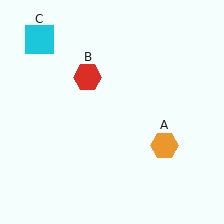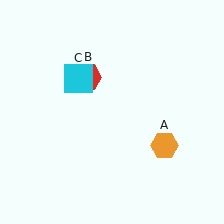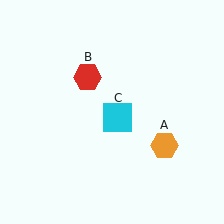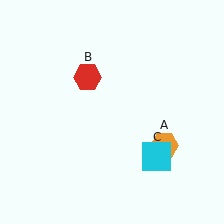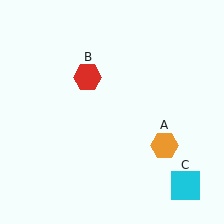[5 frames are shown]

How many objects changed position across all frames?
1 object changed position: cyan square (object C).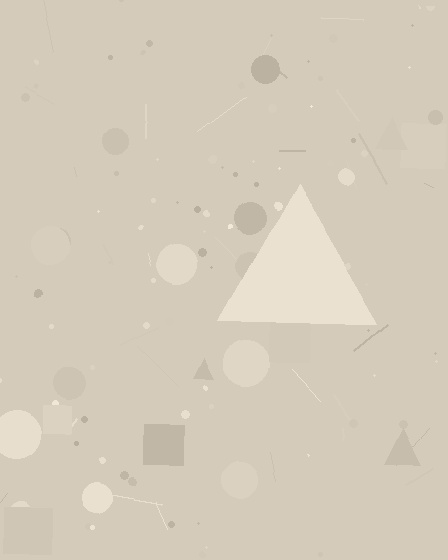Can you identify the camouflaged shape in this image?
The camouflaged shape is a triangle.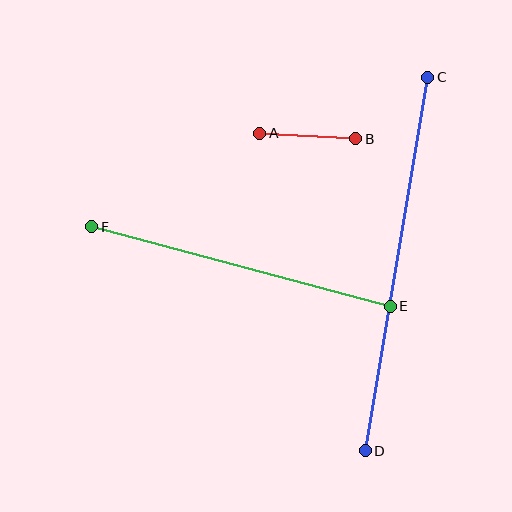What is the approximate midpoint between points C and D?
The midpoint is at approximately (397, 264) pixels.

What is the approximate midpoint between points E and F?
The midpoint is at approximately (241, 267) pixels.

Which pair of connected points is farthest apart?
Points C and D are farthest apart.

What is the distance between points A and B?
The distance is approximately 96 pixels.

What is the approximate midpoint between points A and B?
The midpoint is at approximately (308, 136) pixels.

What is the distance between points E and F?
The distance is approximately 309 pixels.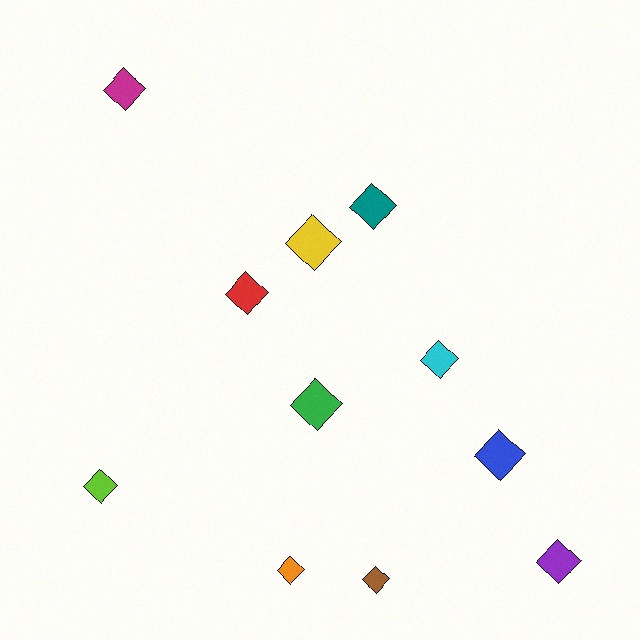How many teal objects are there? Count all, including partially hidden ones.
There is 1 teal object.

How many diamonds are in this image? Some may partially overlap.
There are 11 diamonds.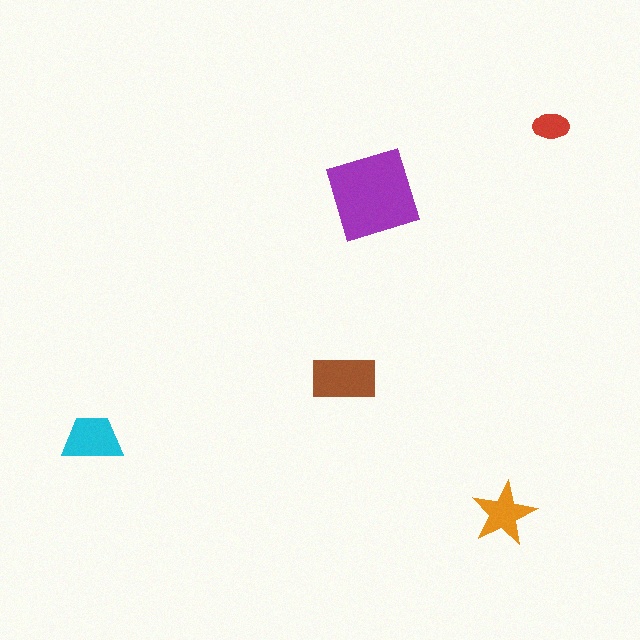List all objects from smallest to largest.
The red ellipse, the orange star, the cyan trapezoid, the brown rectangle, the purple diamond.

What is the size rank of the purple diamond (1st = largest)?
1st.